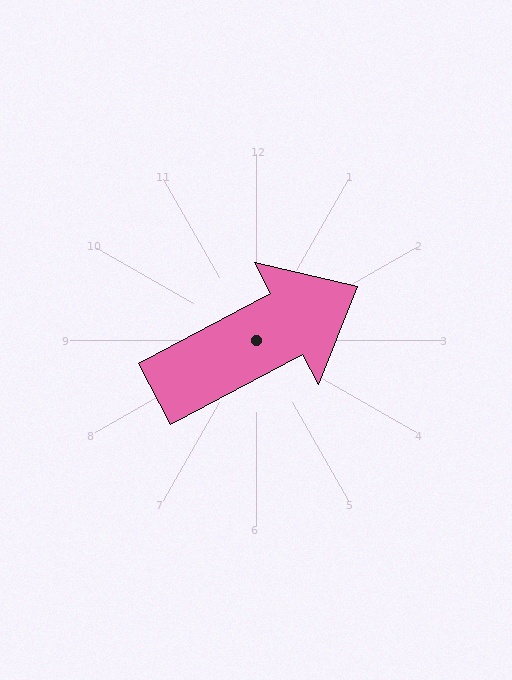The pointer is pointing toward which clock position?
Roughly 2 o'clock.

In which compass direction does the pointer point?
Northeast.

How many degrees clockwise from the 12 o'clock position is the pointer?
Approximately 62 degrees.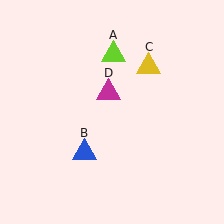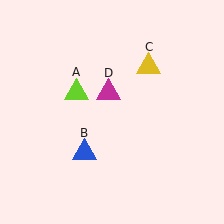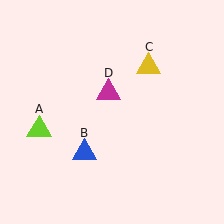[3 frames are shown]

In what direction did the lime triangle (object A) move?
The lime triangle (object A) moved down and to the left.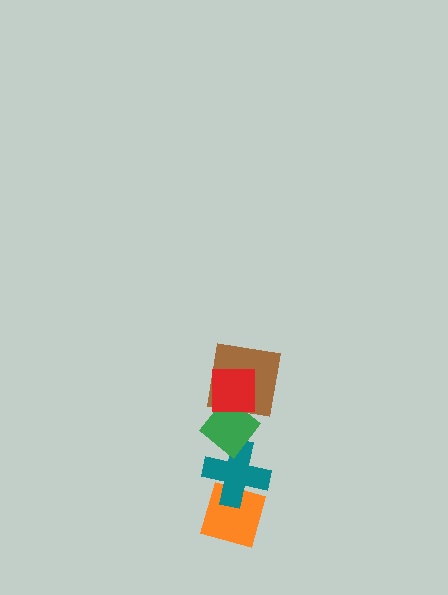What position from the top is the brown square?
The brown square is 2nd from the top.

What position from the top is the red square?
The red square is 1st from the top.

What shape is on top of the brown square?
The red square is on top of the brown square.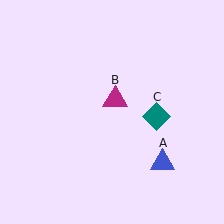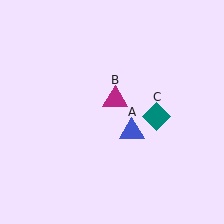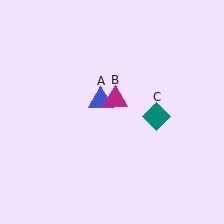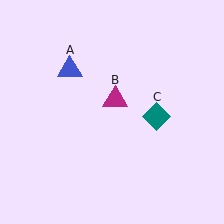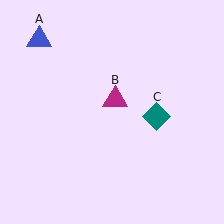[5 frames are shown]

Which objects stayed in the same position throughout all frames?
Magenta triangle (object B) and teal diamond (object C) remained stationary.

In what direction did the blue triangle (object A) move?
The blue triangle (object A) moved up and to the left.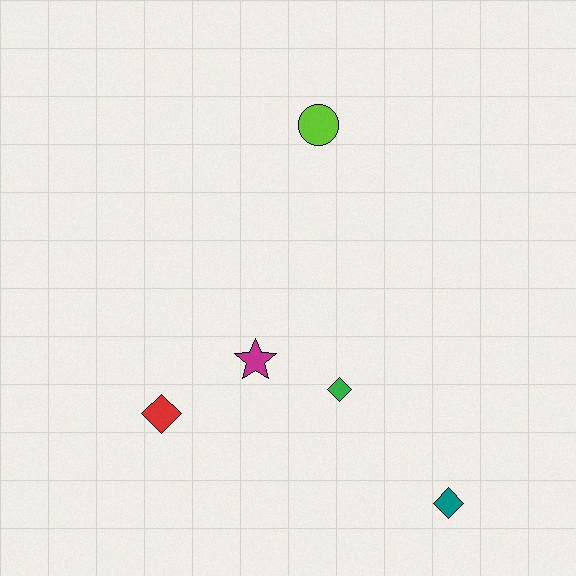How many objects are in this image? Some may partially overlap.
There are 5 objects.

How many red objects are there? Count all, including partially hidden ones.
There is 1 red object.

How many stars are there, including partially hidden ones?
There is 1 star.